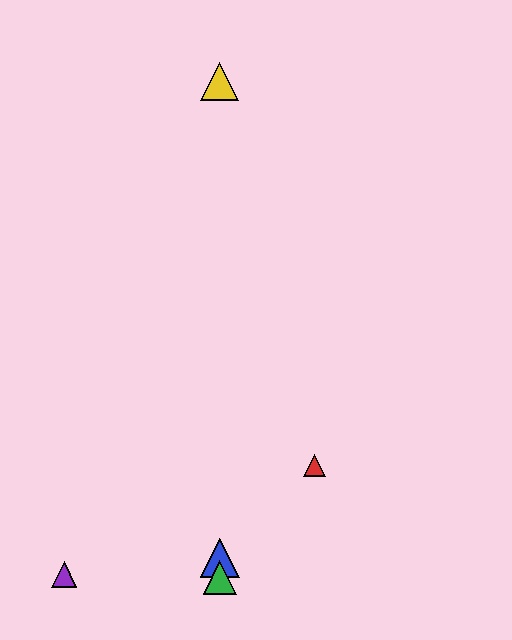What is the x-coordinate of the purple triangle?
The purple triangle is at x≈64.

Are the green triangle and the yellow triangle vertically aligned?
Yes, both are at x≈220.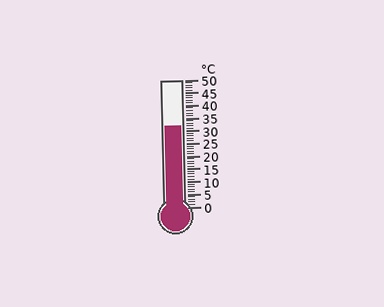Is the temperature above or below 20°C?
The temperature is above 20°C.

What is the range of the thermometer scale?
The thermometer scale ranges from 0°C to 50°C.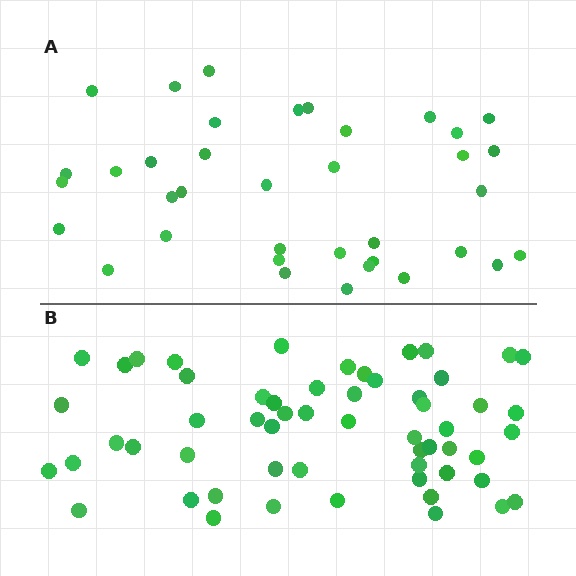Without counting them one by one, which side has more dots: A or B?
Region B (the bottom region) has more dots.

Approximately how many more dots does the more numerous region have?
Region B has approximately 20 more dots than region A.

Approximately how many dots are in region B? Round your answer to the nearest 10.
About 60 dots. (The exact count is 57, which rounds to 60.)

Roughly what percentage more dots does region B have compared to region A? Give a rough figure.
About 55% more.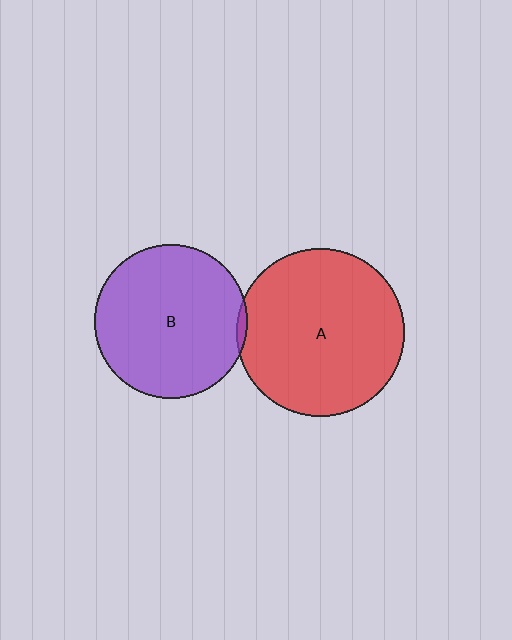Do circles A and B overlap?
Yes.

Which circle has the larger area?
Circle A (red).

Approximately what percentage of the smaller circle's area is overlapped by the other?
Approximately 5%.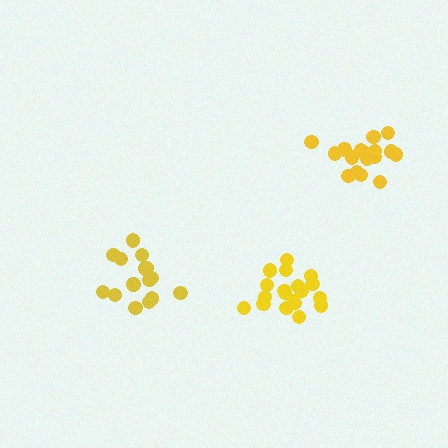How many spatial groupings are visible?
There are 3 spatial groupings.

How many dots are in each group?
Group 1: 15 dots, Group 2: 18 dots, Group 3: 19 dots (52 total).